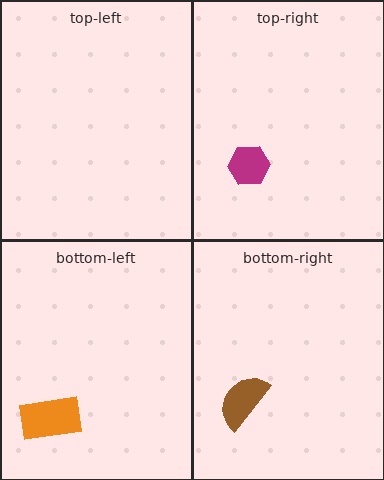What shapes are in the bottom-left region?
The orange rectangle.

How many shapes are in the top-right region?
1.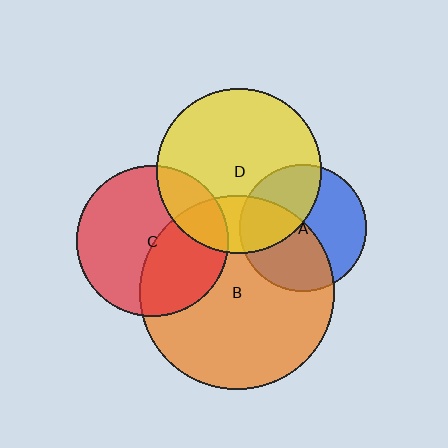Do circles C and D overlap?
Yes.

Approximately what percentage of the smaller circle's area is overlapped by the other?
Approximately 20%.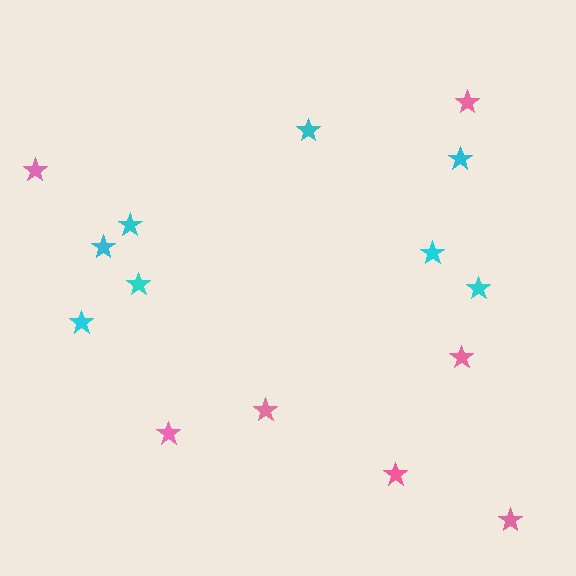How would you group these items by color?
There are 2 groups: one group of pink stars (7) and one group of cyan stars (8).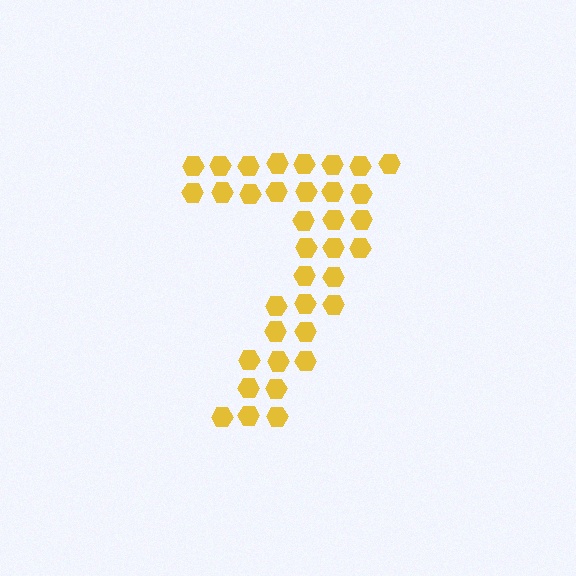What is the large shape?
The large shape is the digit 7.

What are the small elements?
The small elements are hexagons.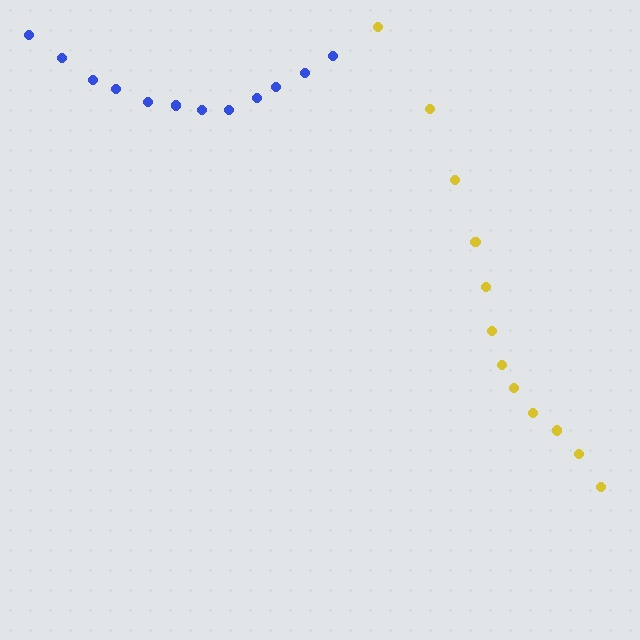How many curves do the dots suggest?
There are 2 distinct paths.